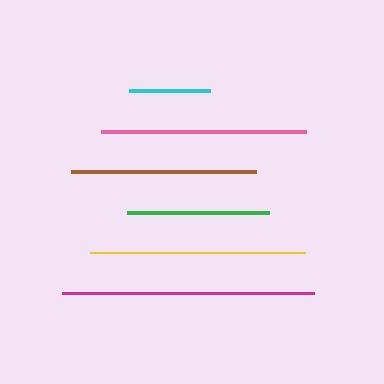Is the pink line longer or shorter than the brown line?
The pink line is longer than the brown line.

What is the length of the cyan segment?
The cyan segment is approximately 82 pixels long.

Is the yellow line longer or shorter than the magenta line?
The magenta line is longer than the yellow line.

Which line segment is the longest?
The magenta line is the longest at approximately 252 pixels.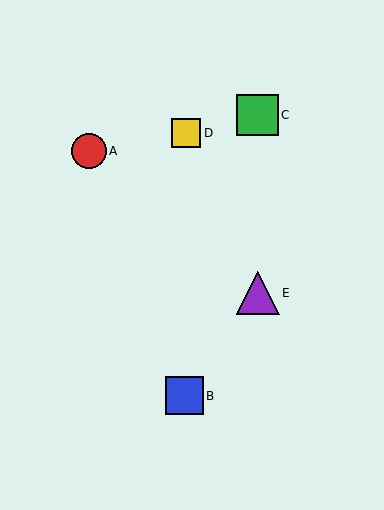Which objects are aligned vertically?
Objects C, E are aligned vertically.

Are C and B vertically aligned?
No, C is at x≈258 and B is at x≈184.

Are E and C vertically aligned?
Yes, both are at x≈258.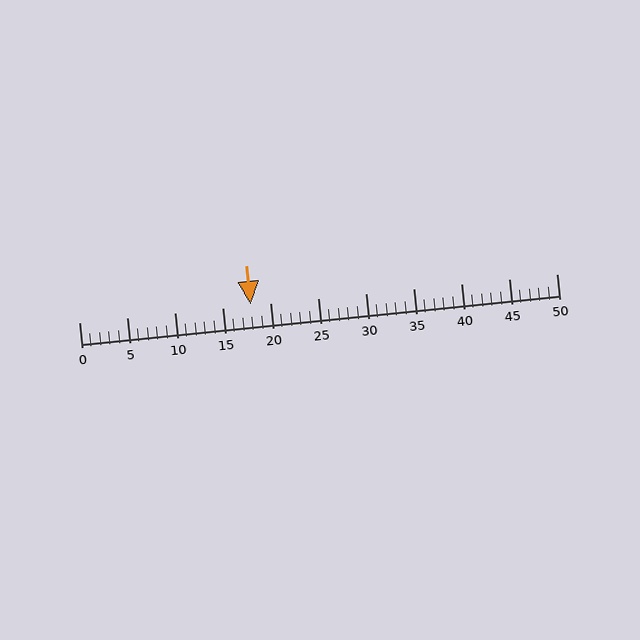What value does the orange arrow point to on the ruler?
The orange arrow points to approximately 18.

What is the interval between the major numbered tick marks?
The major tick marks are spaced 5 units apart.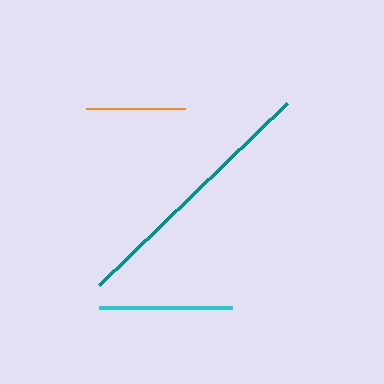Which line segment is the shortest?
The orange line is the shortest at approximately 99 pixels.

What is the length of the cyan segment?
The cyan segment is approximately 133 pixels long.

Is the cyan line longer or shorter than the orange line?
The cyan line is longer than the orange line.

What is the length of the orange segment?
The orange segment is approximately 99 pixels long.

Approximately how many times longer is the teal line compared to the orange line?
The teal line is approximately 2.6 times the length of the orange line.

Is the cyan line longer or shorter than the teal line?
The teal line is longer than the cyan line.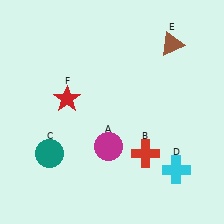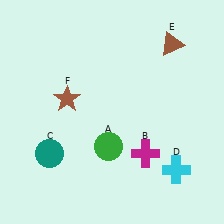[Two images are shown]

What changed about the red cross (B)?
In Image 1, B is red. In Image 2, it changed to magenta.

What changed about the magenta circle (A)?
In Image 1, A is magenta. In Image 2, it changed to green.